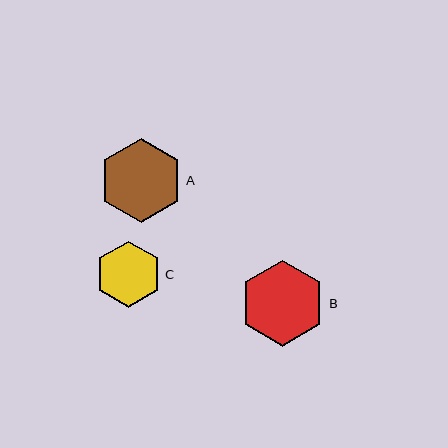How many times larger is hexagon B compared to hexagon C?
Hexagon B is approximately 1.3 times the size of hexagon C.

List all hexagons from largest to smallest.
From largest to smallest: B, A, C.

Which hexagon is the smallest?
Hexagon C is the smallest with a size of approximately 66 pixels.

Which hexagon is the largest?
Hexagon B is the largest with a size of approximately 86 pixels.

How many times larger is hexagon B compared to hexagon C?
Hexagon B is approximately 1.3 times the size of hexagon C.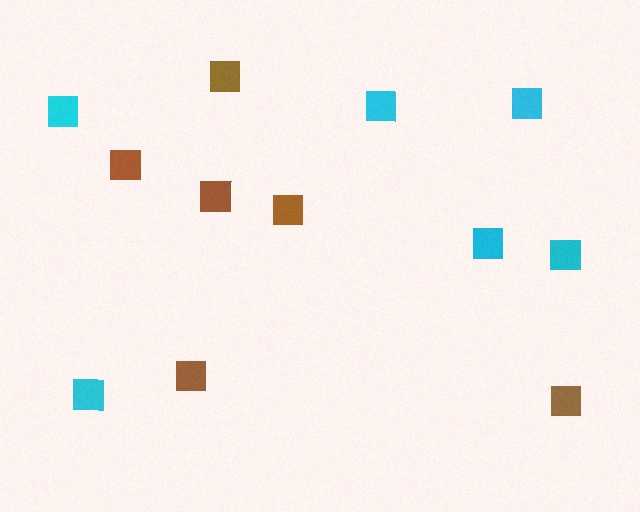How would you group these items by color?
There are 2 groups: one group of brown squares (6) and one group of cyan squares (6).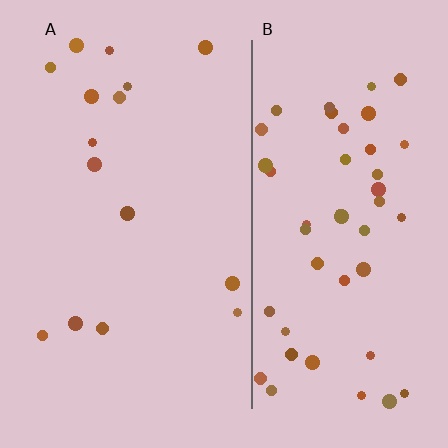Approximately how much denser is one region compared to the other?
Approximately 3.2× — region B over region A.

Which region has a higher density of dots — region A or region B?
B (the right).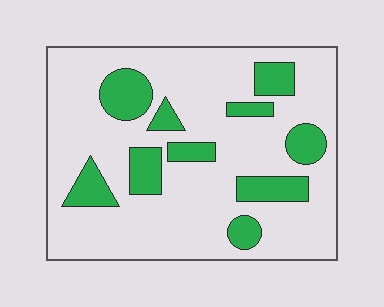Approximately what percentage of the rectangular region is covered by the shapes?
Approximately 20%.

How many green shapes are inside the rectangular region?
10.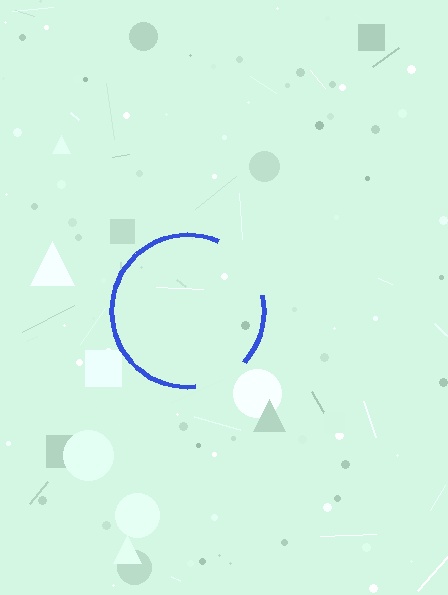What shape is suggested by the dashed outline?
The dashed outline suggests a circle.